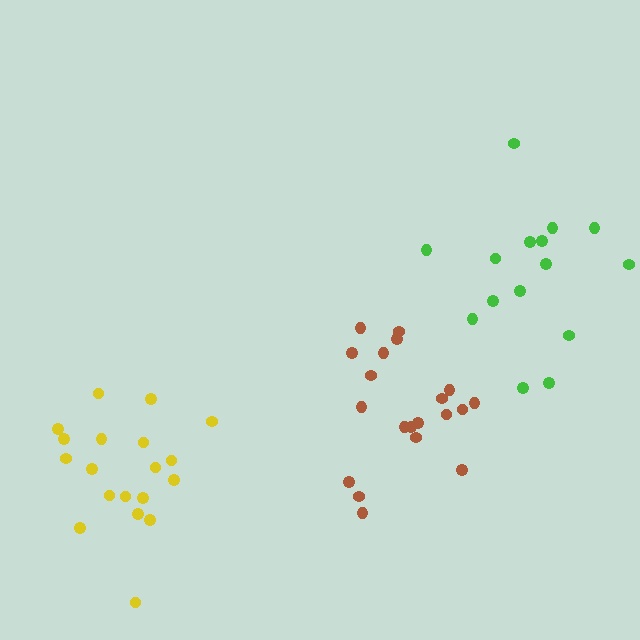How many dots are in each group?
Group 1: 20 dots, Group 2: 15 dots, Group 3: 19 dots (54 total).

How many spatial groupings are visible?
There are 3 spatial groupings.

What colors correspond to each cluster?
The clusters are colored: brown, green, yellow.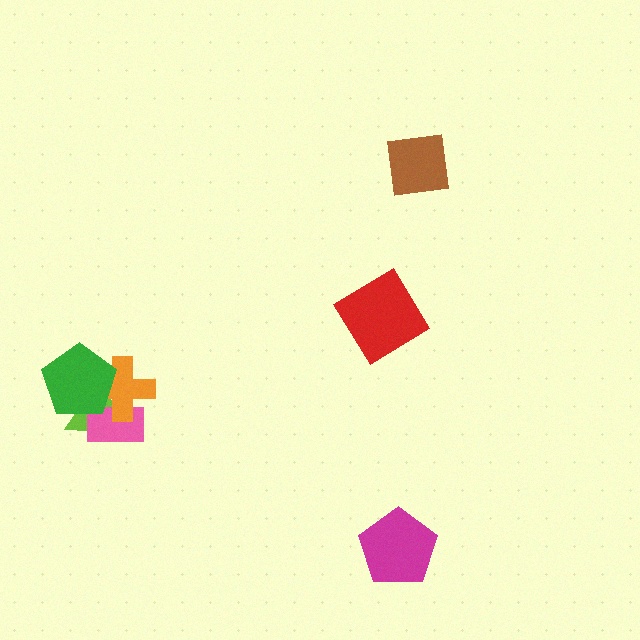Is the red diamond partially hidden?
No, no other shape covers it.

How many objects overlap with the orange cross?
3 objects overlap with the orange cross.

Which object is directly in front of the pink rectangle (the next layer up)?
The orange cross is directly in front of the pink rectangle.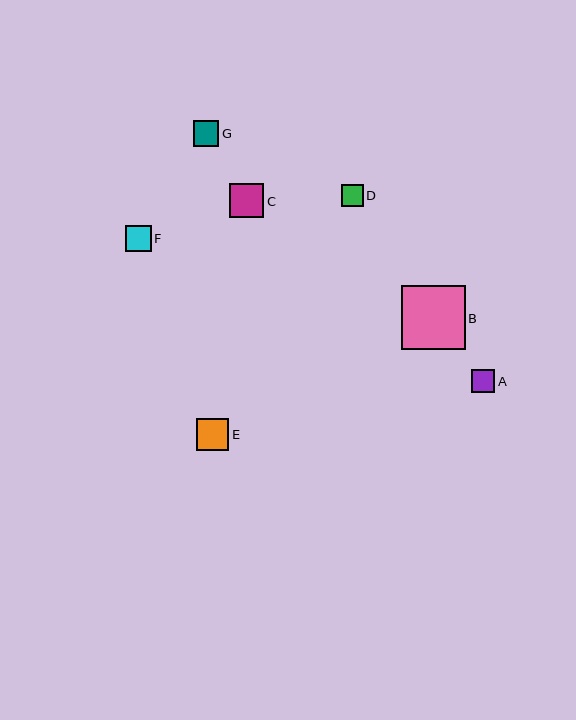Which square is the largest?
Square B is the largest with a size of approximately 63 pixels.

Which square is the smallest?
Square D is the smallest with a size of approximately 22 pixels.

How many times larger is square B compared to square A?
Square B is approximately 2.7 times the size of square A.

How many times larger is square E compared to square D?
Square E is approximately 1.5 times the size of square D.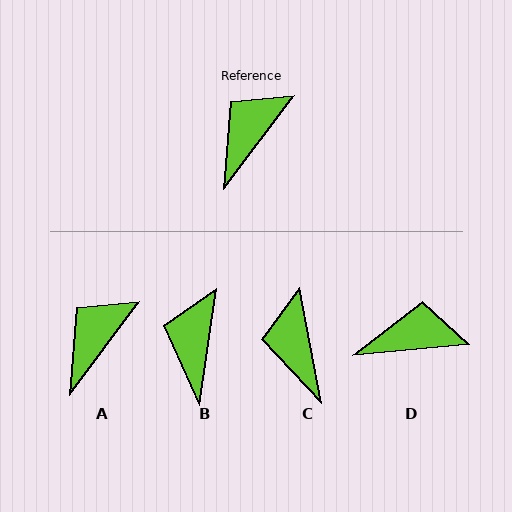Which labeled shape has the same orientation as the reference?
A.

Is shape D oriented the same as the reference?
No, it is off by about 48 degrees.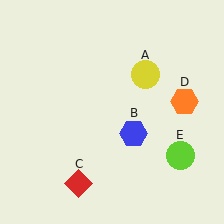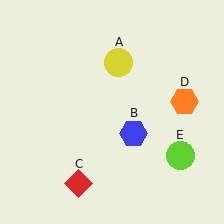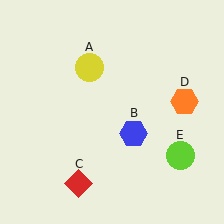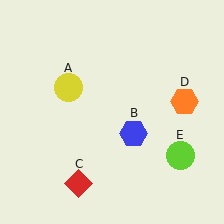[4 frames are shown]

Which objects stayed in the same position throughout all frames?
Blue hexagon (object B) and red diamond (object C) and orange hexagon (object D) and lime circle (object E) remained stationary.